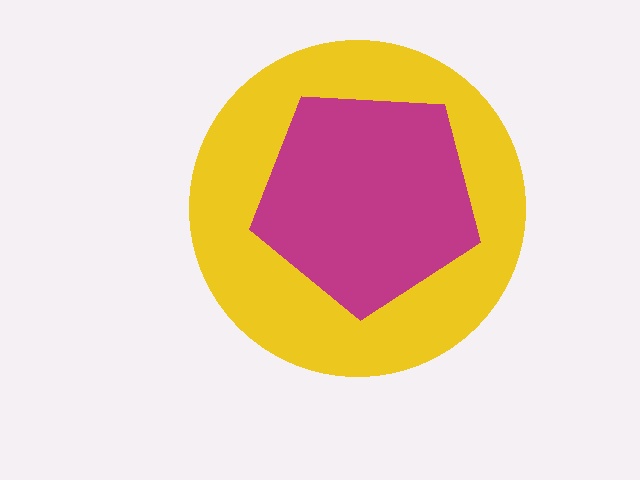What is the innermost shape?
The magenta pentagon.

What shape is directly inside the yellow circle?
The magenta pentagon.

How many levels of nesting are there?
2.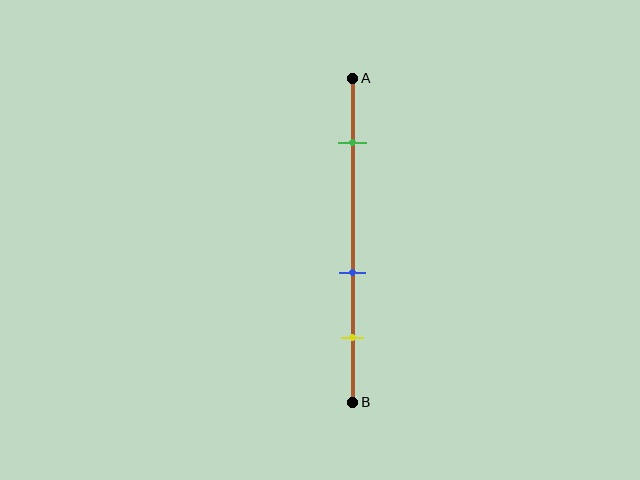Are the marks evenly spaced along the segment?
No, the marks are not evenly spaced.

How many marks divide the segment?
There are 3 marks dividing the segment.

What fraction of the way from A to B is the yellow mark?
The yellow mark is approximately 80% (0.8) of the way from A to B.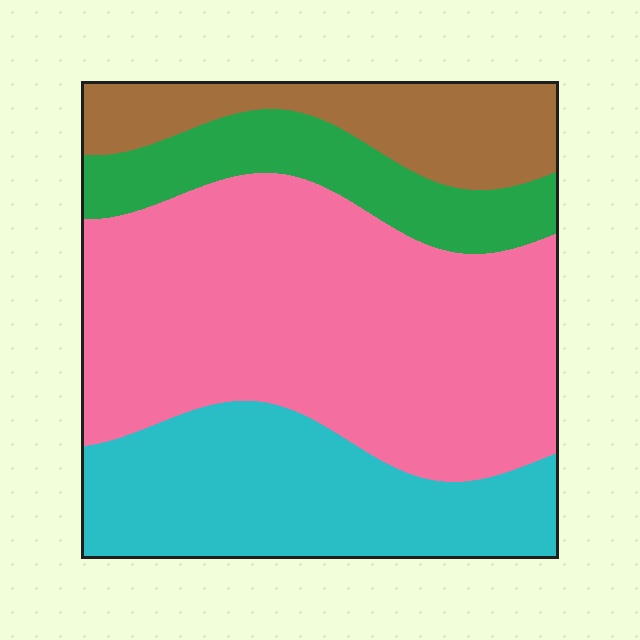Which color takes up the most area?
Pink, at roughly 50%.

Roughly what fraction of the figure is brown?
Brown covers around 15% of the figure.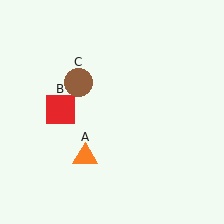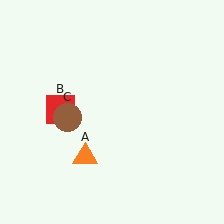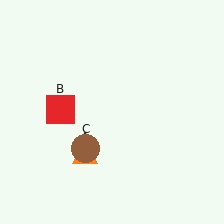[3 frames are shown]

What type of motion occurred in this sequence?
The brown circle (object C) rotated counterclockwise around the center of the scene.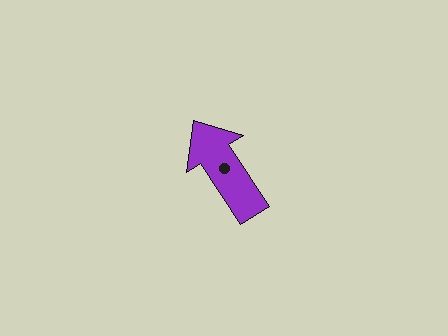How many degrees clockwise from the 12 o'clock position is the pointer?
Approximately 327 degrees.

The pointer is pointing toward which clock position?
Roughly 11 o'clock.